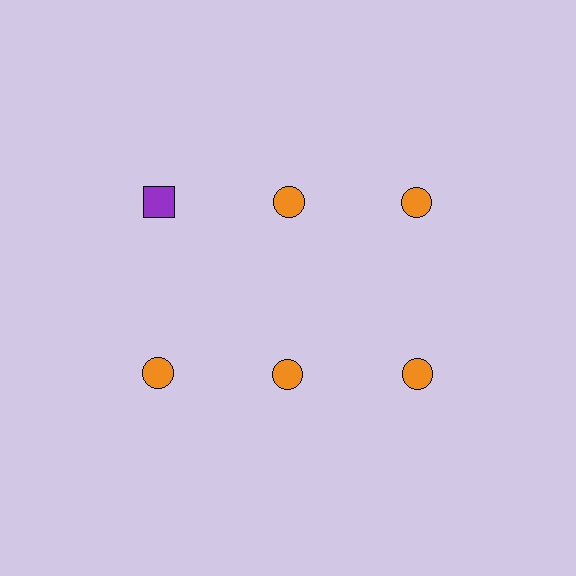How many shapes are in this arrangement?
There are 6 shapes arranged in a grid pattern.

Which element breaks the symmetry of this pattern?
The purple square in the top row, leftmost column breaks the symmetry. All other shapes are orange circles.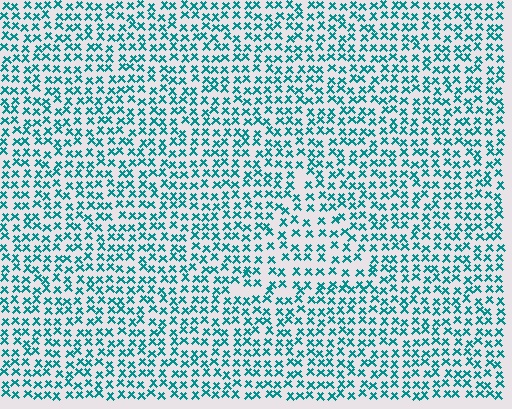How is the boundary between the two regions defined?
The boundary is defined by a change in element density (approximately 1.4x ratio). All elements are the same color, size, and shape.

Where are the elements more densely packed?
The elements are more densely packed outside the triangle boundary.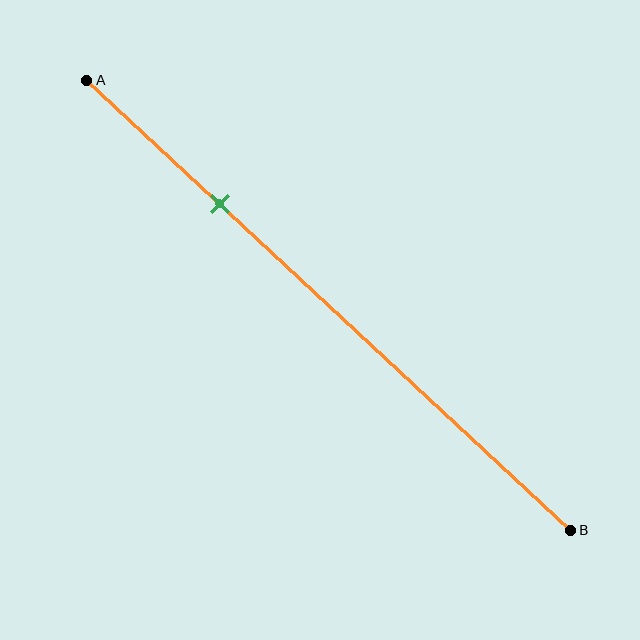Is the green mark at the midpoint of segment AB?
No, the mark is at about 25% from A, not at the 50% midpoint.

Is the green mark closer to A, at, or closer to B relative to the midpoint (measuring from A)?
The green mark is closer to point A than the midpoint of segment AB.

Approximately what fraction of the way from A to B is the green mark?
The green mark is approximately 25% of the way from A to B.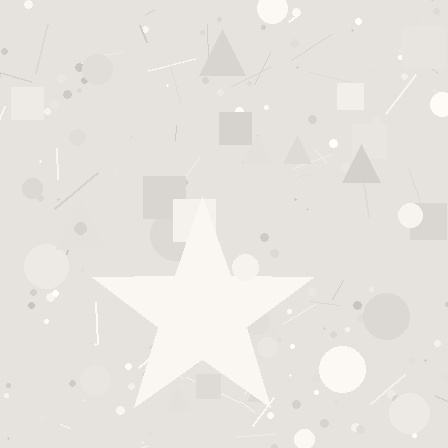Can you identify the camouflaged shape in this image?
The camouflaged shape is a star.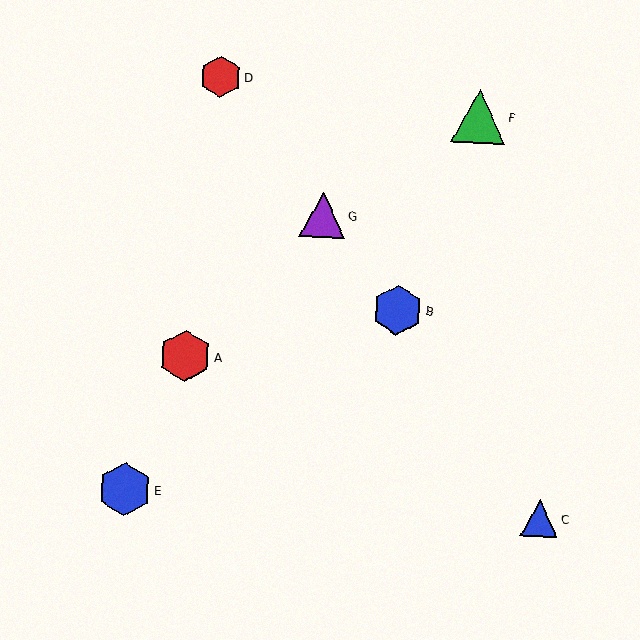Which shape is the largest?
The green triangle (labeled F) is the largest.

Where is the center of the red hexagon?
The center of the red hexagon is at (221, 77).